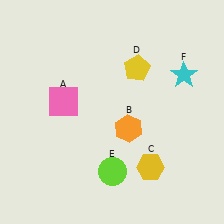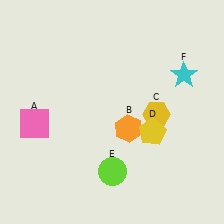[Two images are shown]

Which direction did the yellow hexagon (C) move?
The yellow hexagon (C) moved up.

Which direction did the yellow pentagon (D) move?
The yellow pentagon (D) moved down.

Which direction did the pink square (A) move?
The pink square (A) moved left.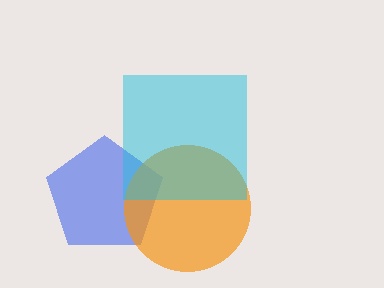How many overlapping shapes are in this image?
There are 3 overlapping shapes in the image.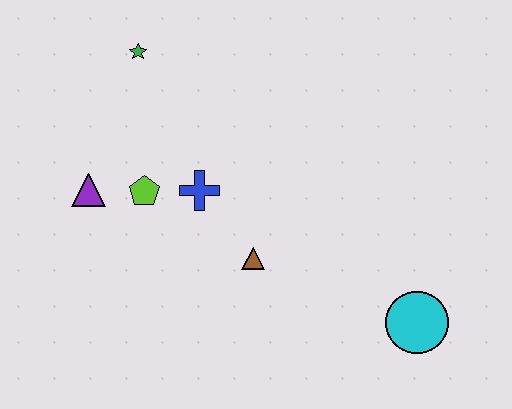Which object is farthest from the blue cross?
The cyan circle is farthest from the blue cross.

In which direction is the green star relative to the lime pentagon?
The green star is above the lime pentagon.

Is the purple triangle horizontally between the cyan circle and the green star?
No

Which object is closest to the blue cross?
The lime pentagon is closest to the blue cross.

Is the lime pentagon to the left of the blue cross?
Yes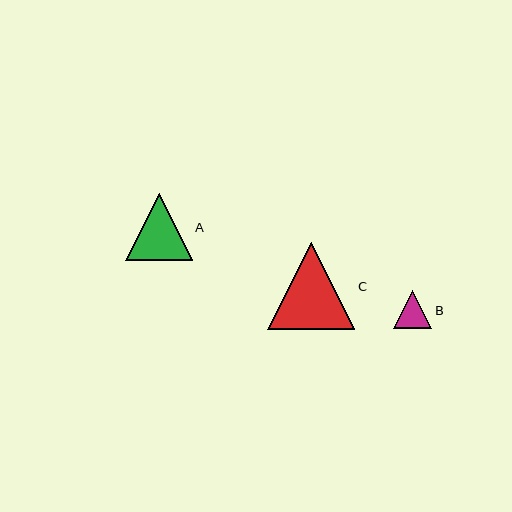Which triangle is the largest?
Triangle C is the largest with a size of approximately 87 pixels.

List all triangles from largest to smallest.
From largest to smallest: C, A, B.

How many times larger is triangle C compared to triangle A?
Triangle C is approximately 1.3 times the size of triangle A.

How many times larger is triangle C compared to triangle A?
Triangle C is approximately 1.3 times the size of triangle A.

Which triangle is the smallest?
Triangle B is the smallest with a size of approximately 38 pixels.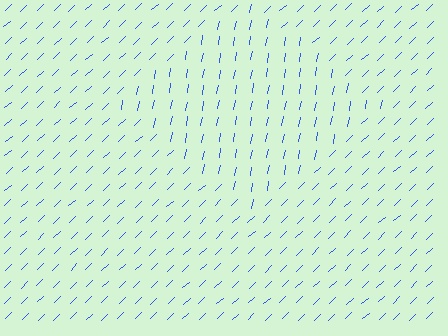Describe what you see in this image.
The image is filled with small blue line segments. A diamond region in the image has lines oriented differently from the surrounding lines, creating a visible texture boundary.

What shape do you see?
I see a diamond.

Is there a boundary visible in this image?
Yes, there is a texture boundary formed by a change in line orientation.